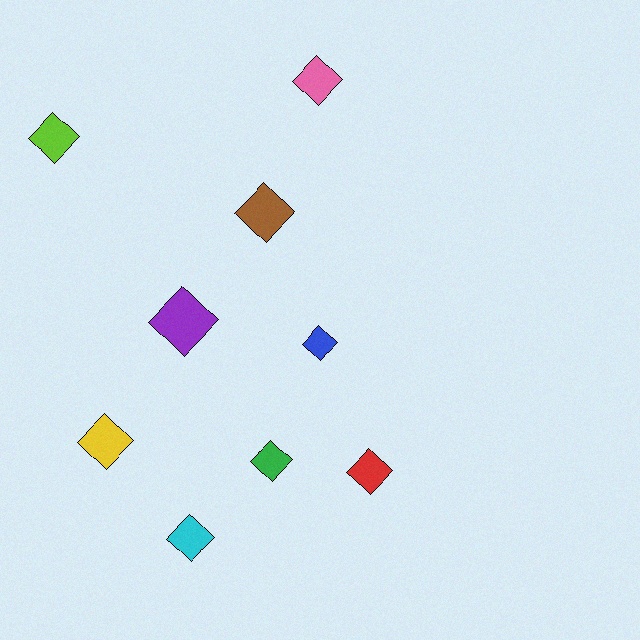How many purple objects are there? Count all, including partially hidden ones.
There is 1 purple object.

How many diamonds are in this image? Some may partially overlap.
There are 9 diamonds.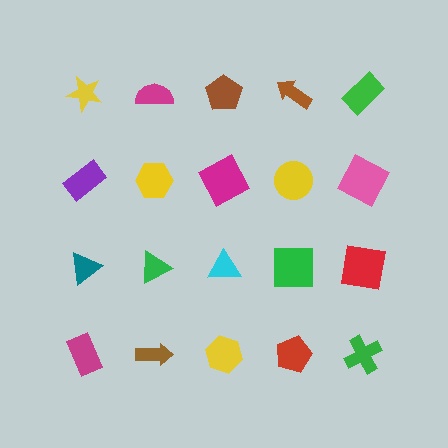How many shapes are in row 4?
5 shapes.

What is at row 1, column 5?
A green rectangle.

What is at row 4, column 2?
A brown arrow.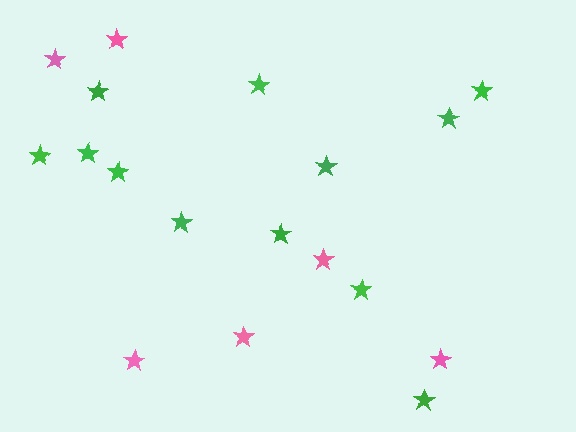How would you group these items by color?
There are 2 groups: one group of green stars (12) and one group of pink stars (6).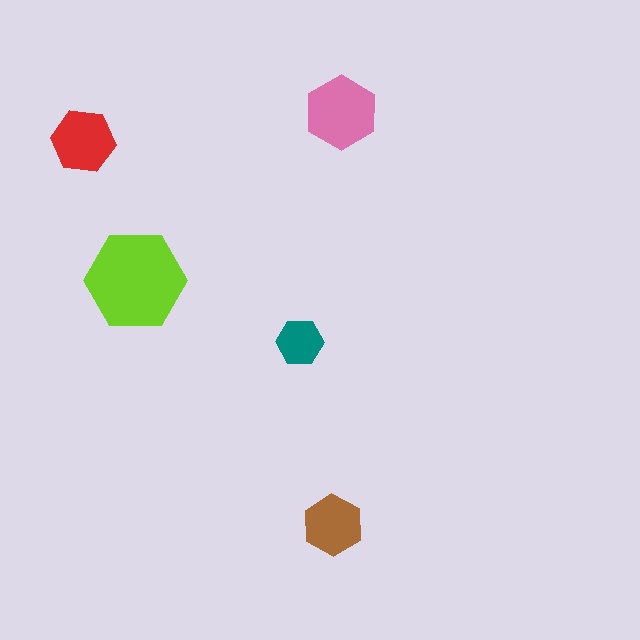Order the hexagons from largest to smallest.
the lime one, the pink one, the red one, the brown one, the teal one.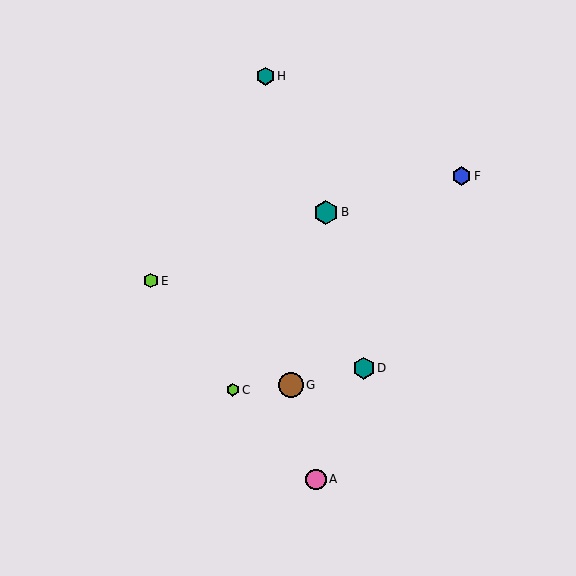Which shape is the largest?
The brown circle (labeled G) is the largest.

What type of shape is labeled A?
Shape A is a pink circle.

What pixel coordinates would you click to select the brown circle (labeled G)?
Click at (291, 385) to select the brown circle G.